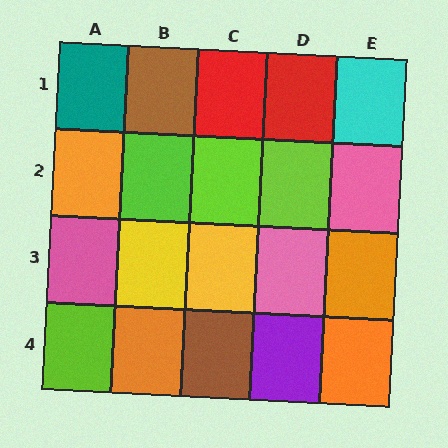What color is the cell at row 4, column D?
Purple.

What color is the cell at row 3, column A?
Pink.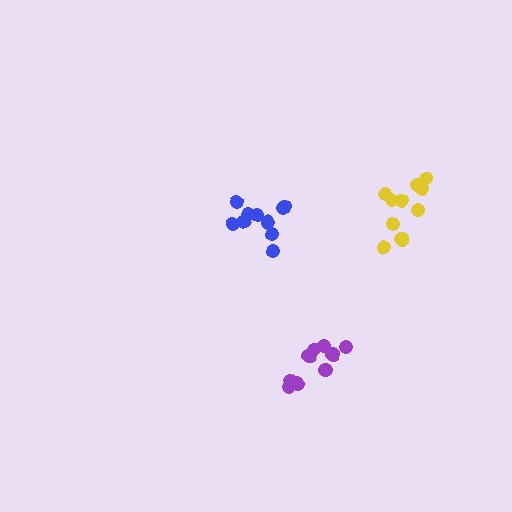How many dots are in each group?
Group 1: 10 dots, Group 2: 10 dots, Group 3: 10 dots (30 total).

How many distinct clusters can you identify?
There are 3 distinct clusters.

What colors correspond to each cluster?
The clusters are colored: blue, purple, yellow.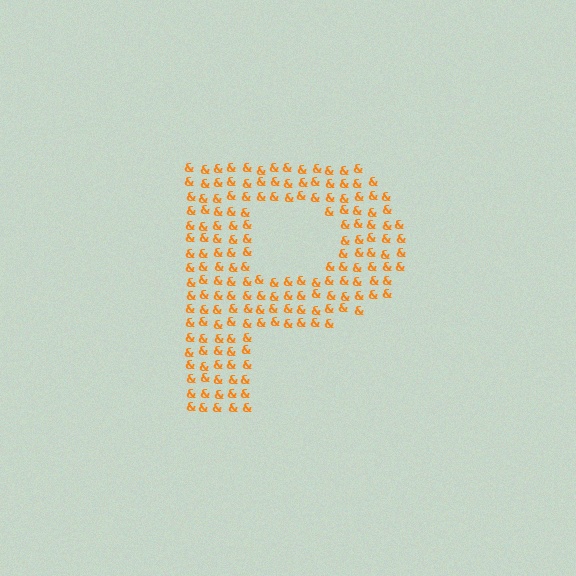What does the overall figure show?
The overall figure shows the letter P.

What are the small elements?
The small elements are ampersands.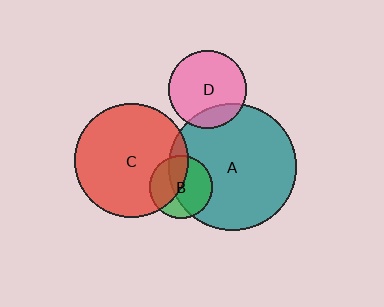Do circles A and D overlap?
Yes.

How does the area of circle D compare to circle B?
Approximately 1.5 times.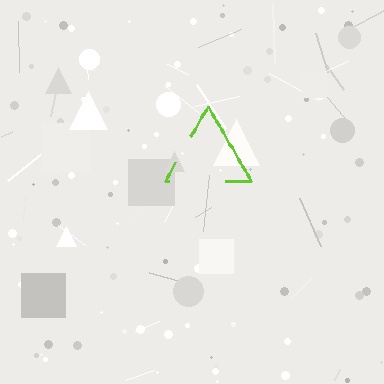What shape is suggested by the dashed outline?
The dashed outline suggests a triangle.